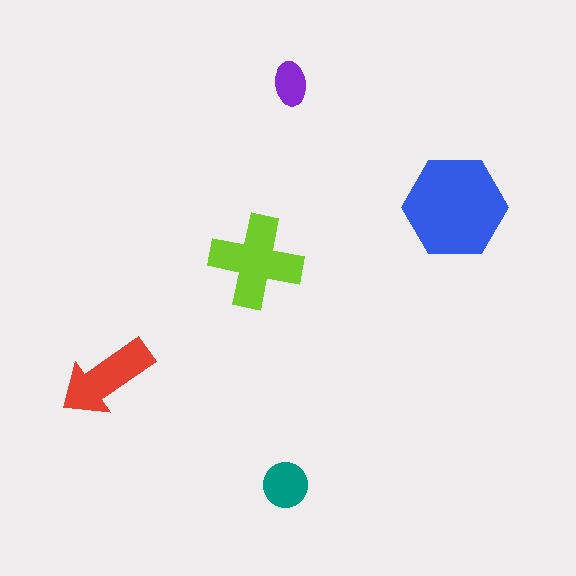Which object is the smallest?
The purple ellipse.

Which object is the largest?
The blue hexagon.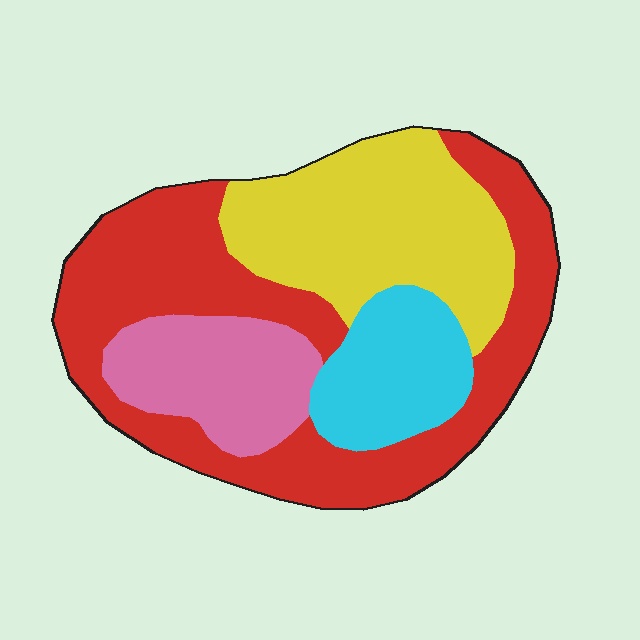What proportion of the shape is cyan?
Cyan covers roughly 15% of the shape.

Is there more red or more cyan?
Red.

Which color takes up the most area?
Red, at roughly 45%.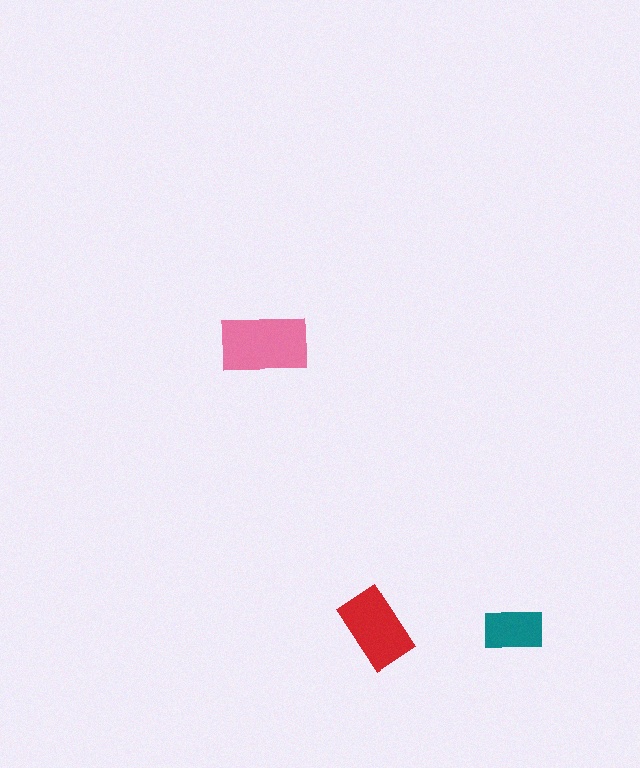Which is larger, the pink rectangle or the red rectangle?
The pink one.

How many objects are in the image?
There are 3 objects in the image.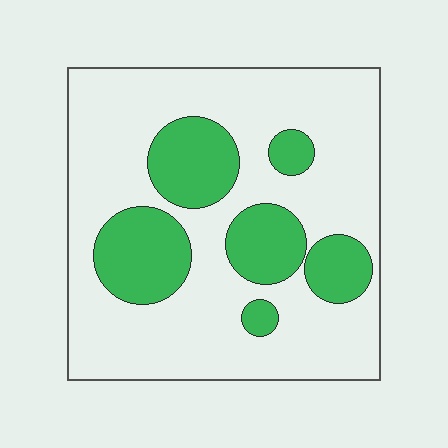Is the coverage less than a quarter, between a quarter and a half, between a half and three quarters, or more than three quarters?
Between a quarter and a half.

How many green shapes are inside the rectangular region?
6.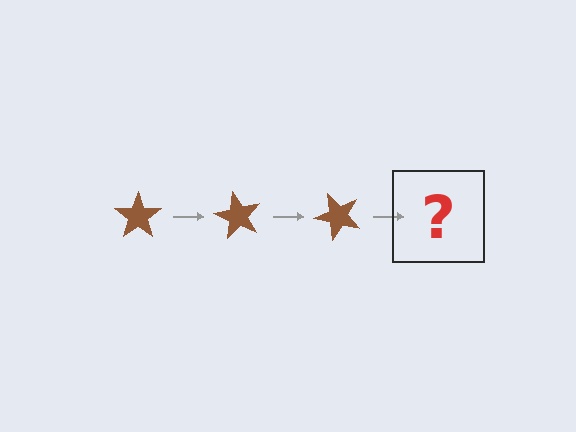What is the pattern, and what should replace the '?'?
The pattern is that the star rotates 60 degrees each step. The '?' should be a brown star rotated 180 degrees.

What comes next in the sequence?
The next element should be a brown star rotated 180 degrees.